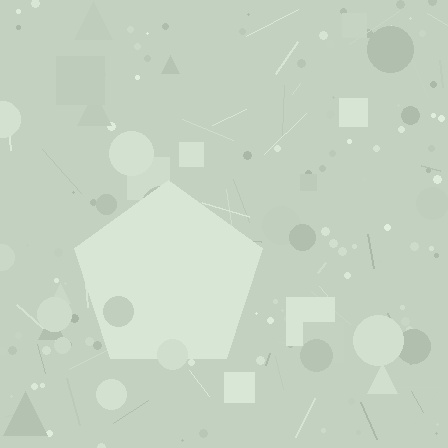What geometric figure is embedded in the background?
A pentagon is embedded in the background.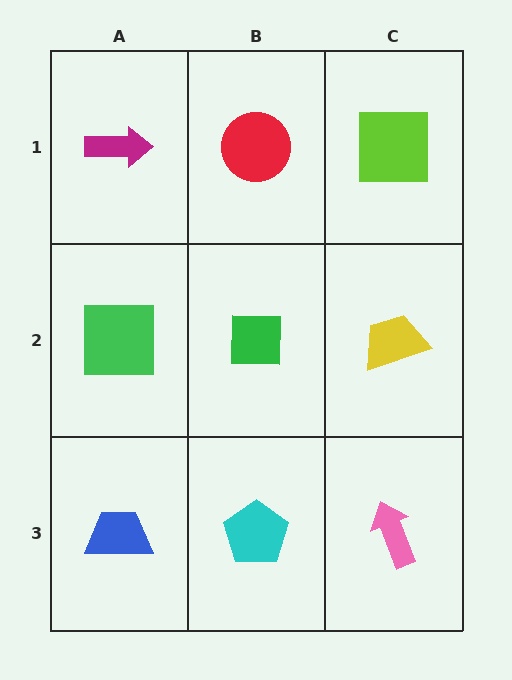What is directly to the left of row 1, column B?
A magenta arrow.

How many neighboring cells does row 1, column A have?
2.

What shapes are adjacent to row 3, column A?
A green square (row 2, column A), a cyan pentagon (row 3, column B).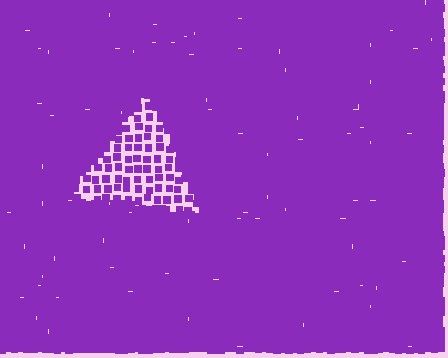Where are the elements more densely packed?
The elements are more densely packed outside the triangle boundary.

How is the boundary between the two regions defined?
The boundary is defined by a change in element density (approximately 2.8x ratio). All elements are the same color, size, and shape.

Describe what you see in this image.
The image contains small purple elements arranged at two different densities. A triangle-shaped region is visible where the elements are less densely packed than the surrounding area.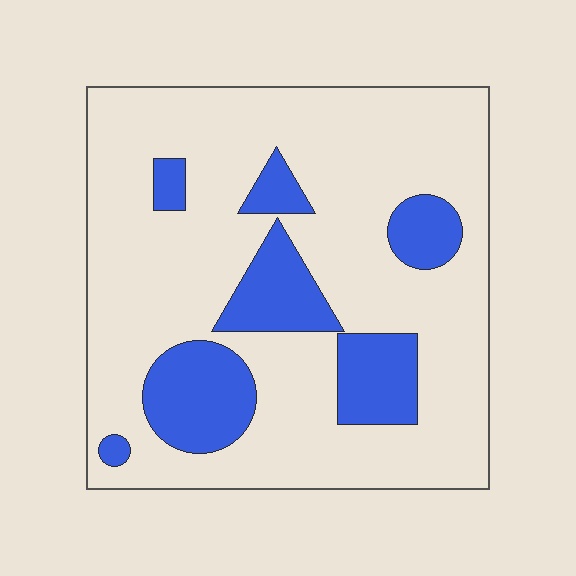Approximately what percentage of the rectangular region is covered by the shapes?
Approximately 20%.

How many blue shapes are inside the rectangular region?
7.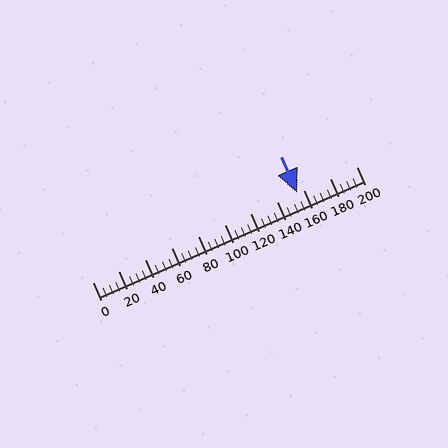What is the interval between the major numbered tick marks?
The major tick marks are spaced 20 units apart.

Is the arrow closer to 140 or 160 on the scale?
The arrow is closer to 160.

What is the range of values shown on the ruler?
The ruler shows values from 0 to 200.